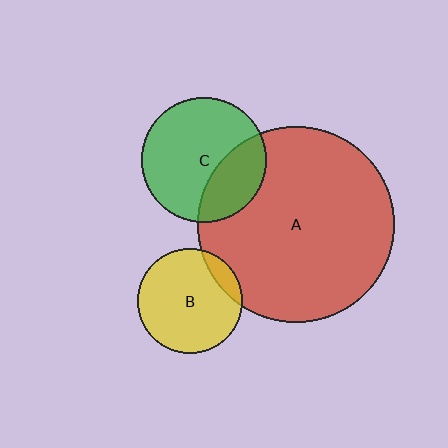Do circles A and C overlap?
Yes.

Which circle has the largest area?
Circle A (red).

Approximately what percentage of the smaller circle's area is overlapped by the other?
Approximately 30%.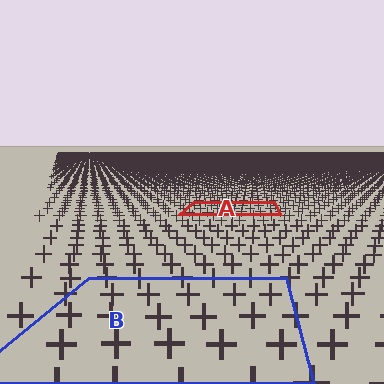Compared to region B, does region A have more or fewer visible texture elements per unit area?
Region A has more texture elements per unit area — they are packed more densely because it is farther away.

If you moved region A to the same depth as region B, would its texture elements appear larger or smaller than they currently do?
They would appear larger. At a closer depth, the same texture elements are projected at a bigger on-screen size.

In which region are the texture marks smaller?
The texture marks are smaller in region A, because it is farther away.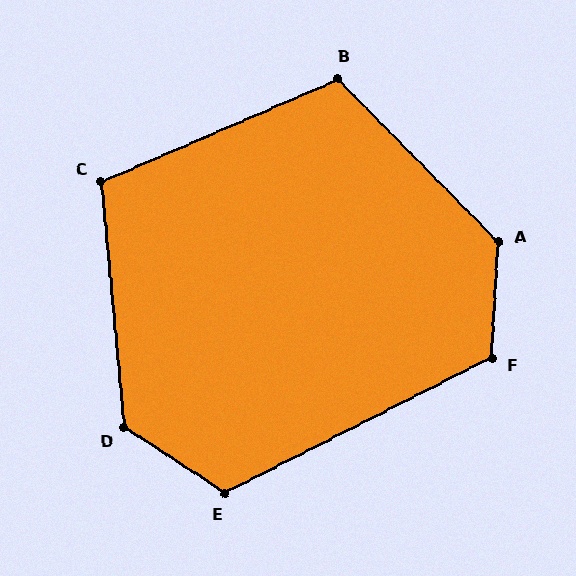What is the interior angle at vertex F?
Approximately 120 degrees (obtuse).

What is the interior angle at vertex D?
Approximately 129 degrees (obtuse).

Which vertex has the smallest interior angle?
C, at approximately 108 degrees.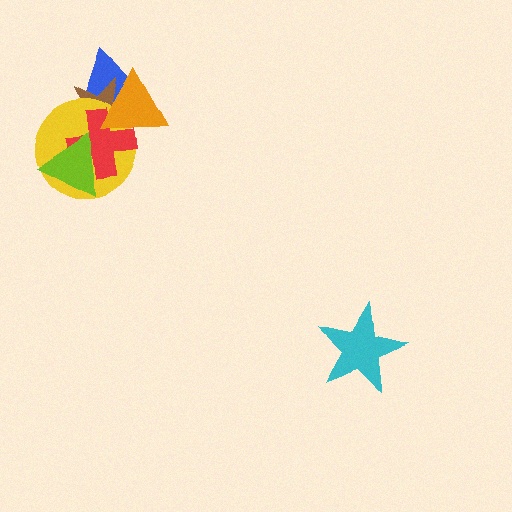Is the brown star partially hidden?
Yes, it is partially covered by another shape.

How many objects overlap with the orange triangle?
4 objects overlap with the orange triangle.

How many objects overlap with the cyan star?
0 objects overlap with the cyan star.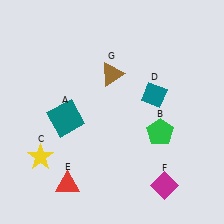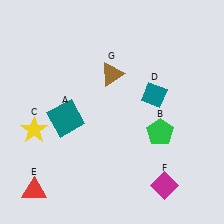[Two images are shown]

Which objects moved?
The objects that moved are: the yellow star (C), the red triangle (E).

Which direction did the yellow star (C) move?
The yellow star (C) moved up.